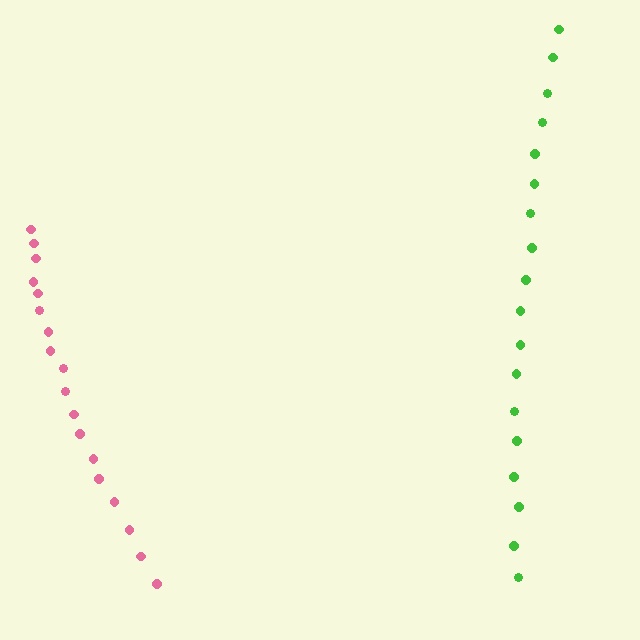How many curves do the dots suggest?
There are 2 distinct paths.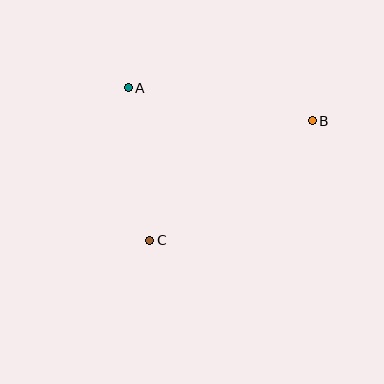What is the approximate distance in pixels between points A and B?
The distance between A and B is approximately 187 pixels.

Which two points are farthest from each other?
Points B and C are farthest from each other.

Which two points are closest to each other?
Points A and C are closest to each other.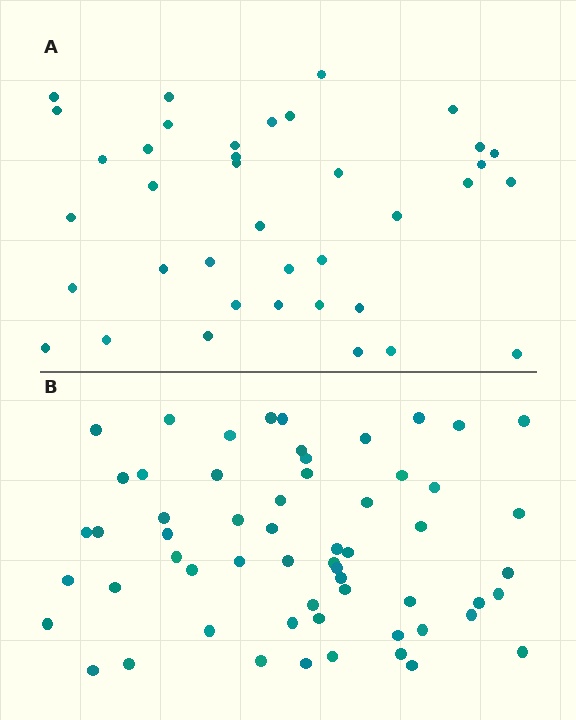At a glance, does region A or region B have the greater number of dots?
Region B (the bottom region) has more dots.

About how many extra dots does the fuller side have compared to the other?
Region B has approximately 20 more dots than region A.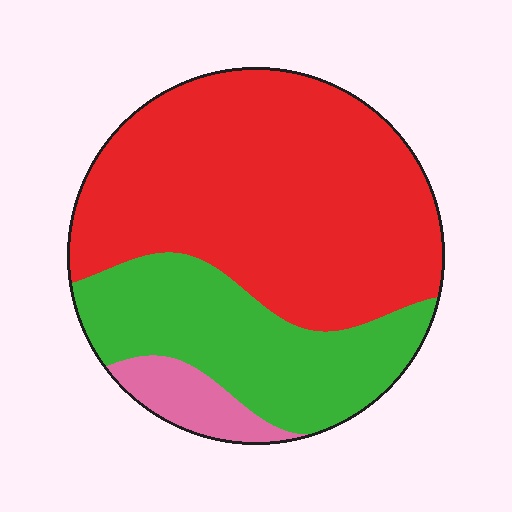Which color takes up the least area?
Pink, at roughly 5%.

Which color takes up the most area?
Red, at roughly 60%.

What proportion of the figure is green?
Green covers around 30% of the figure.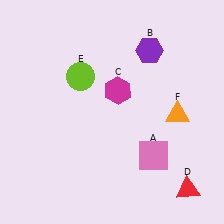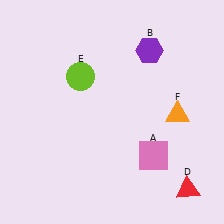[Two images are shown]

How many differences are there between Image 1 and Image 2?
There is 1 difference between the two images.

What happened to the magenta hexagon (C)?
The magenta hexagon (C) was removed in Image 2. It was in the top-right area of Image 1.